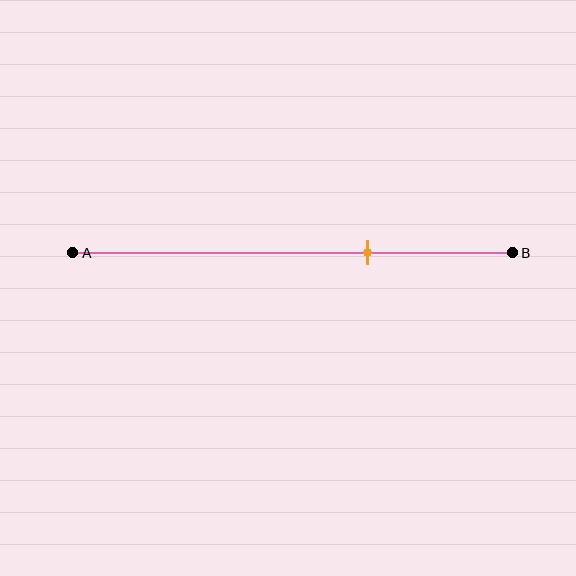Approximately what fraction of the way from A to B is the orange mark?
The orange mark is approximately 65% of the way from A to B.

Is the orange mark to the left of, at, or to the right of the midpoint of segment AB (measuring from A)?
The orange mark is to the right of the midpoint of segment AB.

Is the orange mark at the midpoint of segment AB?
No, the mark is at about 65% from A, not at the 50% midpoint.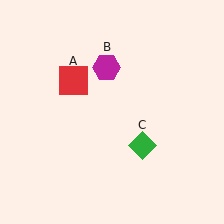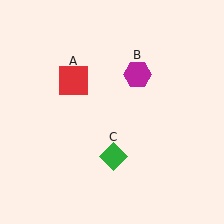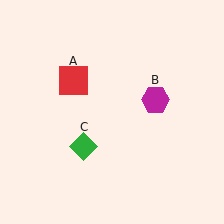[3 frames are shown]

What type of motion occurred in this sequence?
The magenta hexagon (object B), green diamond (object C) rotated clockwise around the center of the scene.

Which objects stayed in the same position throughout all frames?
Red square (object A) remained stationary.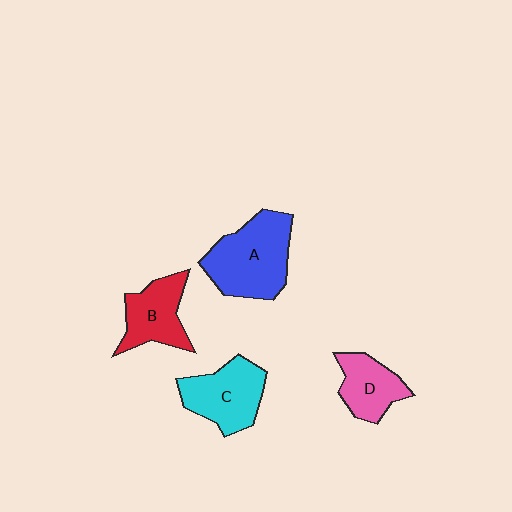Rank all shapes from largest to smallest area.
From largest to smallest: A (blue), C (cyan), B (red), D (pink).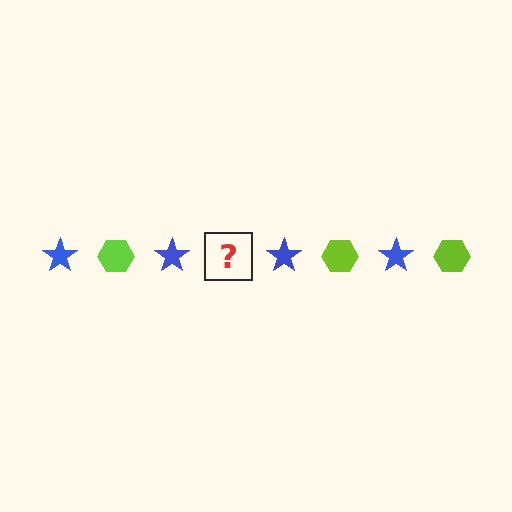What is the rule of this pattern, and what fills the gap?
The rule is that the pattern alternates between blue star and lime hexagon. The gap should be filled with a lime hexagon.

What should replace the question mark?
The question mark should be replaced with a lime hexagon.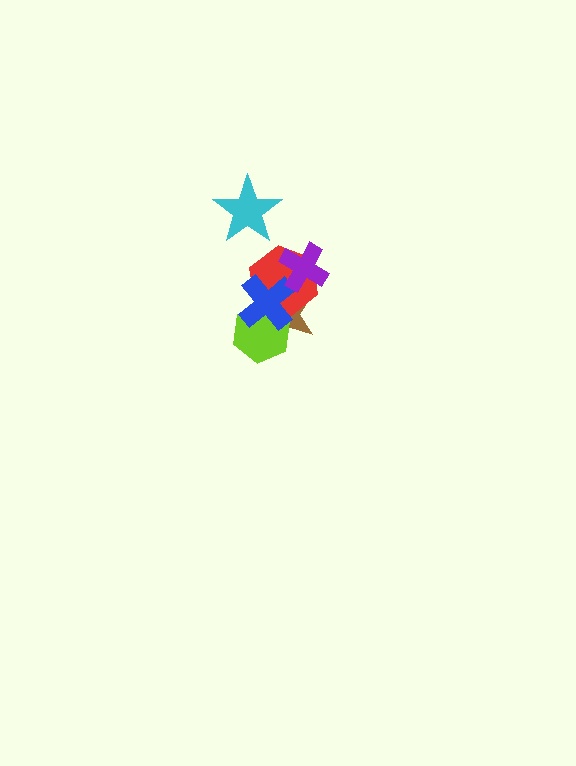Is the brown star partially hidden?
Yes, it is partially covered by another shape.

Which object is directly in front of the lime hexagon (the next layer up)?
The red hexagon is directly in front of the lime hexagon.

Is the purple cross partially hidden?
No, no other shape covers it.